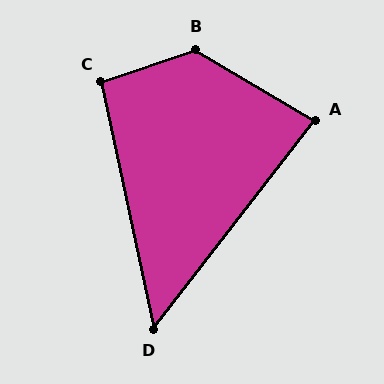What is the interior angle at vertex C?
Approximately 97 degrees (obtuse).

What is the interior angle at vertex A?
Approximately 83 degrees (acute).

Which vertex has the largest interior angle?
B, at approximately 130 degrees.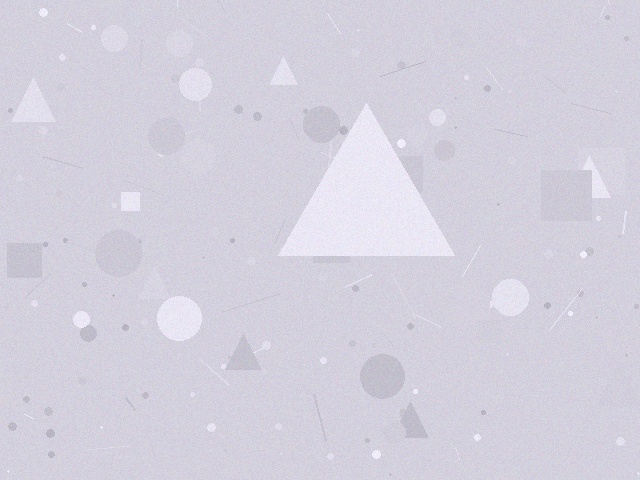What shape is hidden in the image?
A triangle is hidden in the image.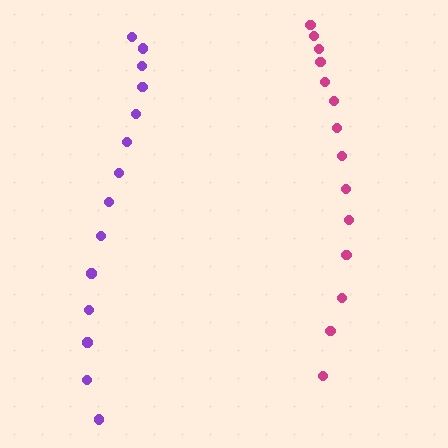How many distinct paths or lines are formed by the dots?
There are 2 distinct paths.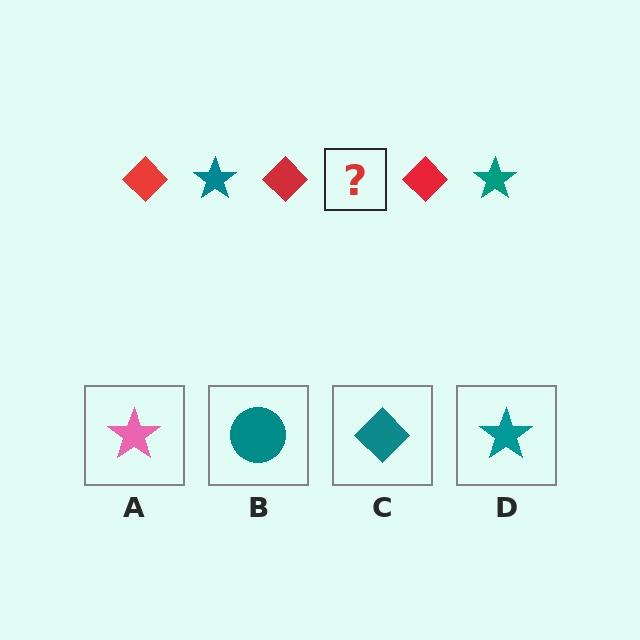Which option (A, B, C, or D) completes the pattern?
D.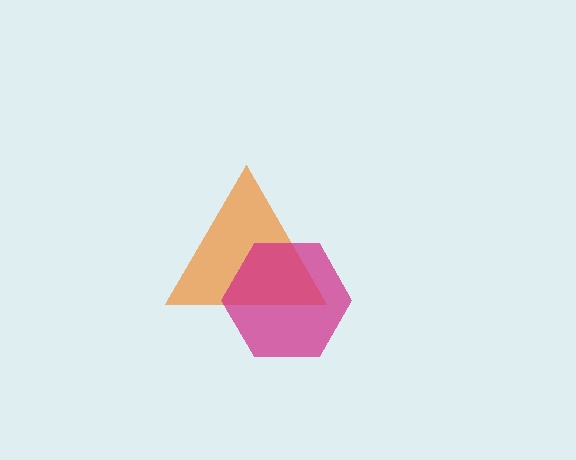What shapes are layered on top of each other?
The layered shapes are: an orange triangle, a magenta hexagon.